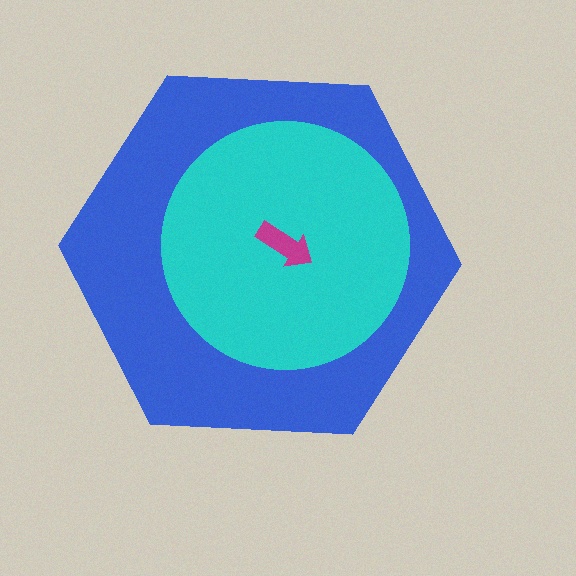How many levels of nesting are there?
3.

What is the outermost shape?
The blue hexagon.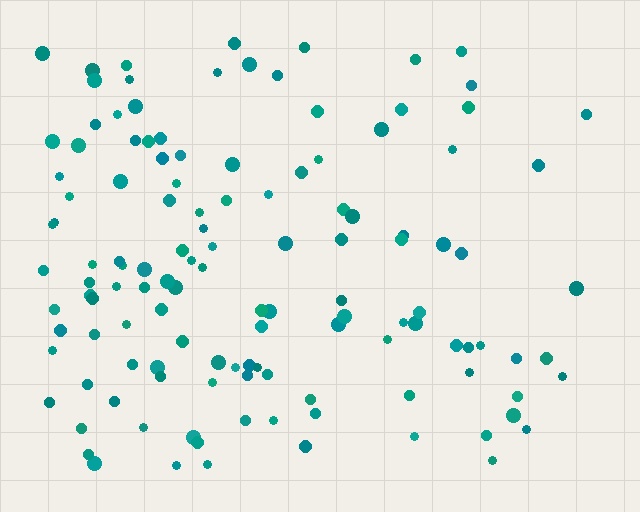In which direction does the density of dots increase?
From right to left, with the left side densest.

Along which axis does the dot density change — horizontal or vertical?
Horizontal.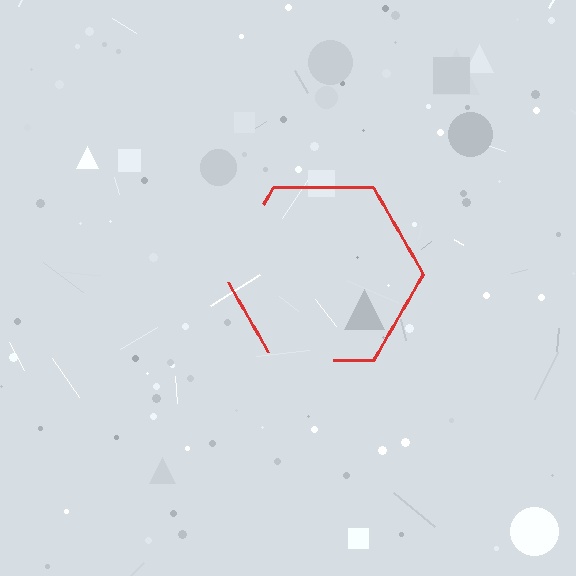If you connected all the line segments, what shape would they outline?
They would outline a hexagon.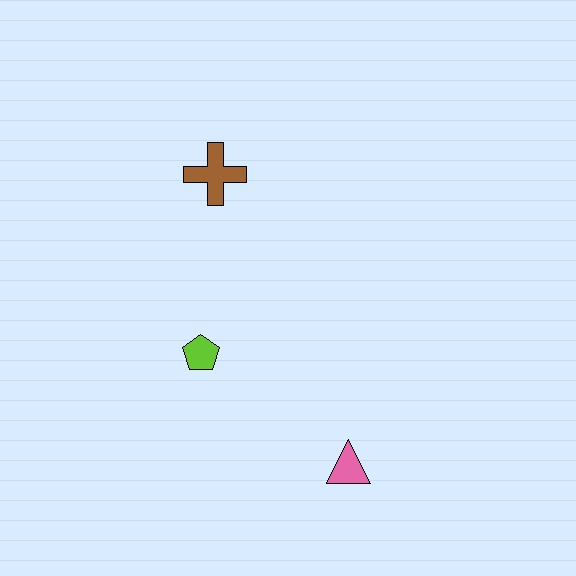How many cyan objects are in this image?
There are no cyan objects.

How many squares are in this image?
There are no squares.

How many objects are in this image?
There are 3 objects.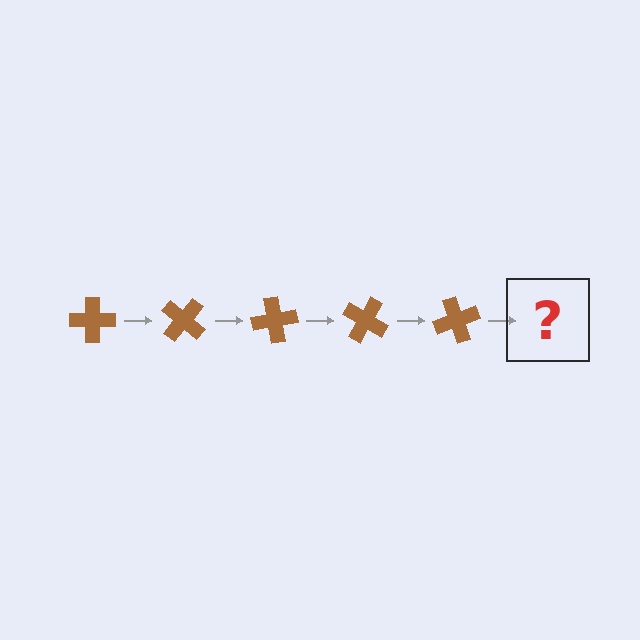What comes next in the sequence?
The next element should be a brown cross rotated 200 degrees.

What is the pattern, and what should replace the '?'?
The pattern is that the cross rotates 40 degrees each step. The '?' should be a brown cross rotated 200 degrees.